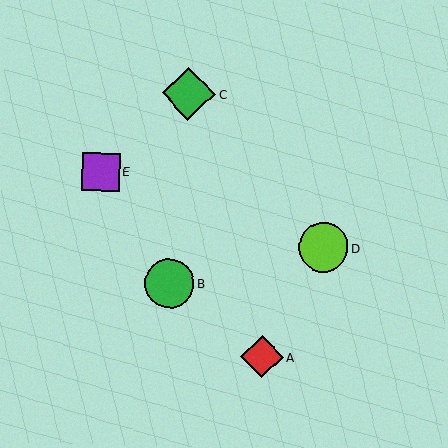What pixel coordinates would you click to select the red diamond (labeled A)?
Click at (262, 357) to select the red diamond A.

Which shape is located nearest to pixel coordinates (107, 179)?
The purple square (labeled E) at (101, 172) is nearest to that location.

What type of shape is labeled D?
Shape D is a lime circle.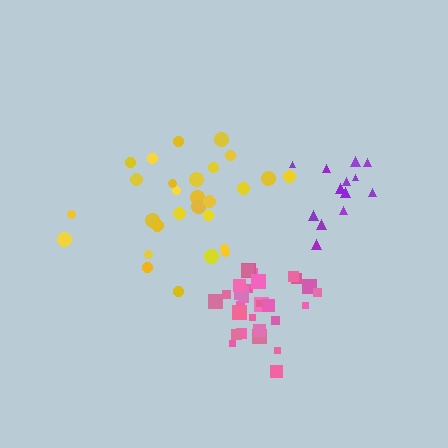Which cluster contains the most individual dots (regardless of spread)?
Pink (29).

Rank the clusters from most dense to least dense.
pink, yellow, purple.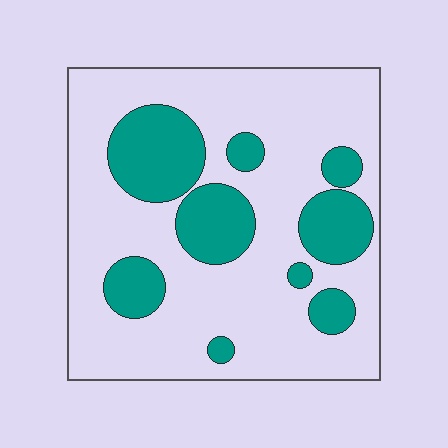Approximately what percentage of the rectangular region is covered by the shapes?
Approximately 25%.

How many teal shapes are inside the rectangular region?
9.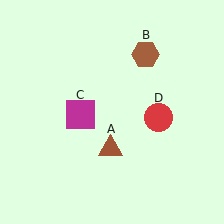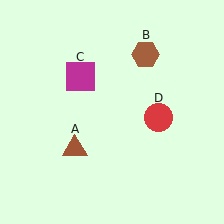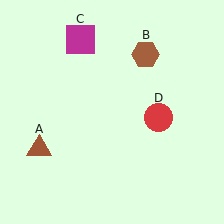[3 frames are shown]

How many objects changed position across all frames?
2 objects changed position: brown triangle (object A), magenta square (object C).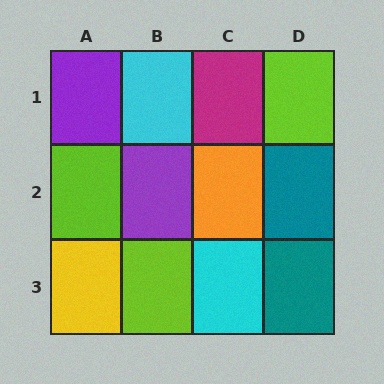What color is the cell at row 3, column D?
Teal.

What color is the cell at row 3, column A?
Yellow.